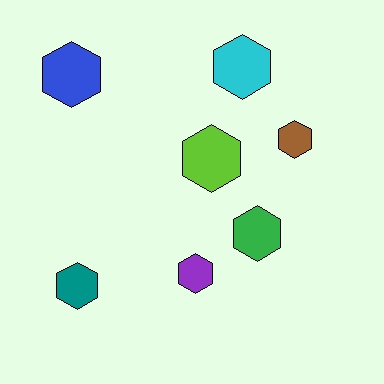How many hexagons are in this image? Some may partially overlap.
There are 7 hexagons.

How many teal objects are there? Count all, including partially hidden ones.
There is 1 teal object.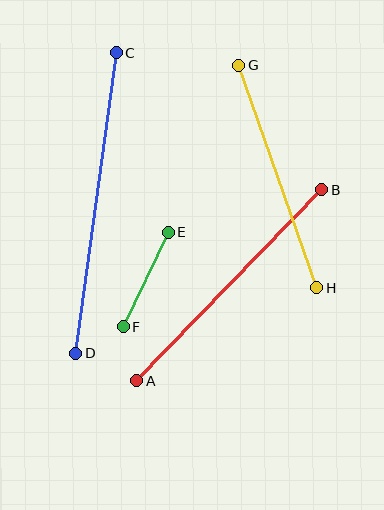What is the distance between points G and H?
The distance is approximately 236 pixels.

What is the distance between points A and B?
The distance is approximately 266 pixels.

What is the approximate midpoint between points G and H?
The midpoint is at approximately (278, 176) pixels.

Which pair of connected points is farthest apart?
Points C and D are farthest apart.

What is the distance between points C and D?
The distance is approximately 303 pixels.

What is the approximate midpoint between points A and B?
The midpoint is at approximately (230, 285) pixels.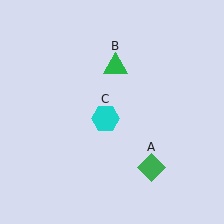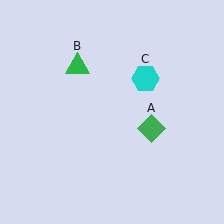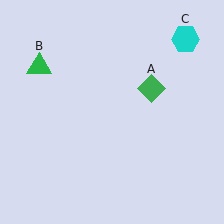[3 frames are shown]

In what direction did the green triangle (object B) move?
The green triangle (object B) moved left.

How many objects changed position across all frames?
3 objects changed position: green diamond (object A), green triangle (object B), cyan hexagon (object C).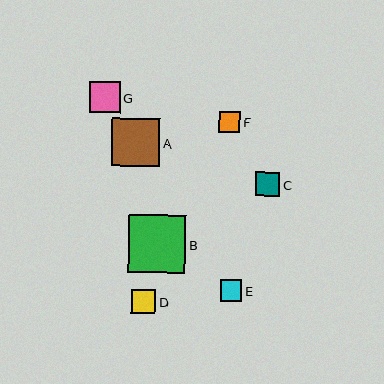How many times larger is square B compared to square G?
Square B is approximately 1.9 times the size of square G.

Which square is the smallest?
Square F is the smallest with a size of approximately 22 pixels.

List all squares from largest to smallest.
From largest to smallest: B, A, G, C, D, E, F.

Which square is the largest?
Square B is the largest with a size of approximately 58 pixels.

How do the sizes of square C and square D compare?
Square C and square D are approximately the same size.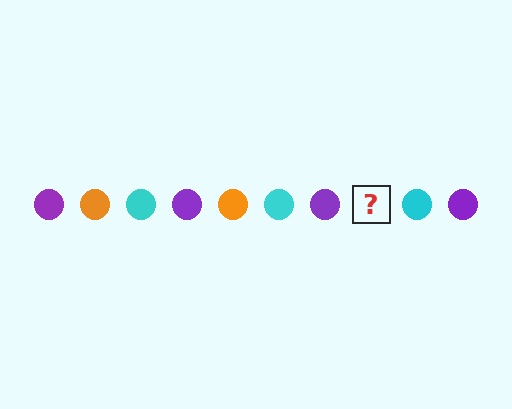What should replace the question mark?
The question mark should be replaced with an orange circle.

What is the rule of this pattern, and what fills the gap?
The rule is that the pattern cycles through purple, orange, cyan circles. The gap should be filled with an orange circle.